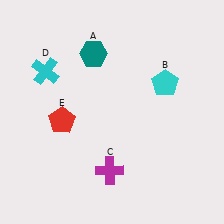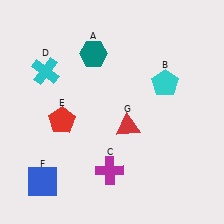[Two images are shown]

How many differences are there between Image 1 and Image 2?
There are 2 differences between the two images.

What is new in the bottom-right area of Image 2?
A red triangle (G) was added in the bottom-right area of Image 2.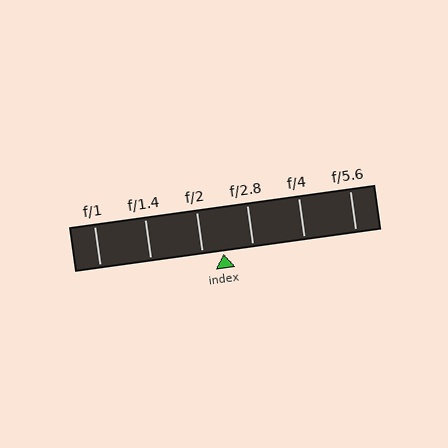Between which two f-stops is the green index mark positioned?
The index mark is between f/2 and f/2.8.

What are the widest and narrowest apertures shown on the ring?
The widest aperture shown is f/1 and the narrowest is f/5.6.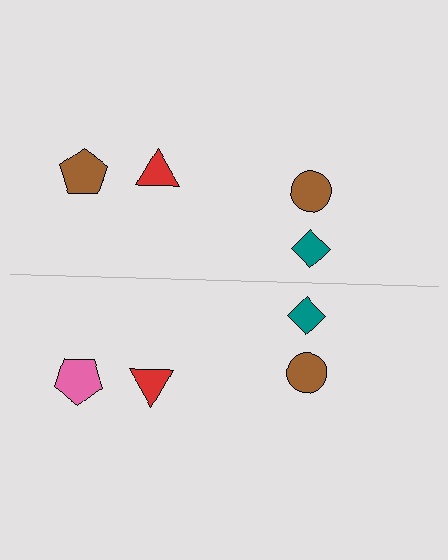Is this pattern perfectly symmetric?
No, the pattern is not perfectly symmetric. The pink pentagon on the bottom side breaks the symmetry — its mirror counterpart is brown.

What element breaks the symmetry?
The pink pentagon on the bottom side breaks the symmetry — its mirror counterpart is brown.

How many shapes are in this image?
There are 8 shapes in this image.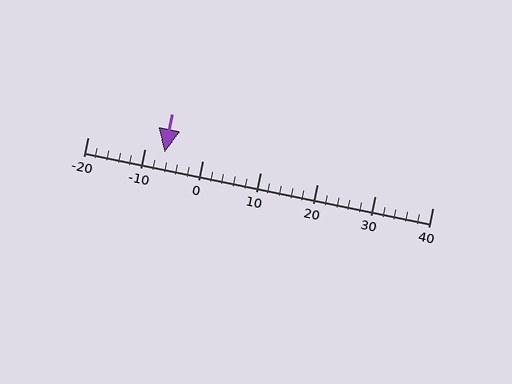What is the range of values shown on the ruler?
The ruler shows values from -20 to 40.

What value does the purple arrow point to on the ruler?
The purple arrow points to approximately -7.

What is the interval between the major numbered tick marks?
The major tick marks are spaced 10 units apart.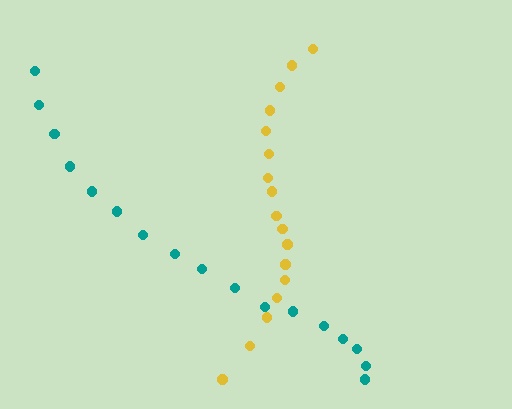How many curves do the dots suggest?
There are 2 distinct paths.